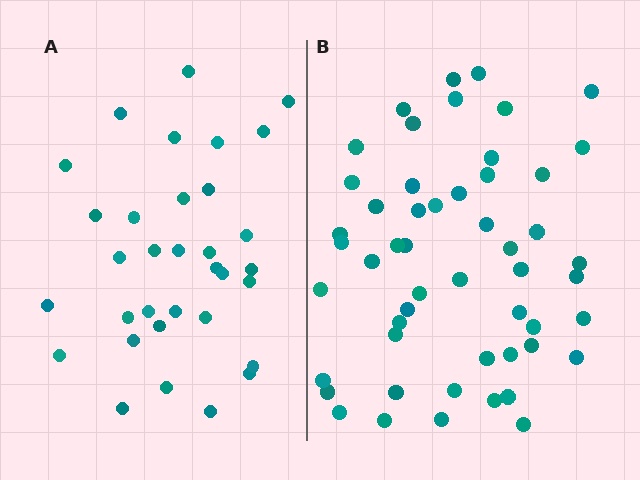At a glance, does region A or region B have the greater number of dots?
Region B (the right region) has more dots.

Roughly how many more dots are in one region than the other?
Region B has approximately 20 more dots than region A.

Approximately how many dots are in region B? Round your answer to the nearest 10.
About 50 dots. (The exact count is 52, which rounds to 50.)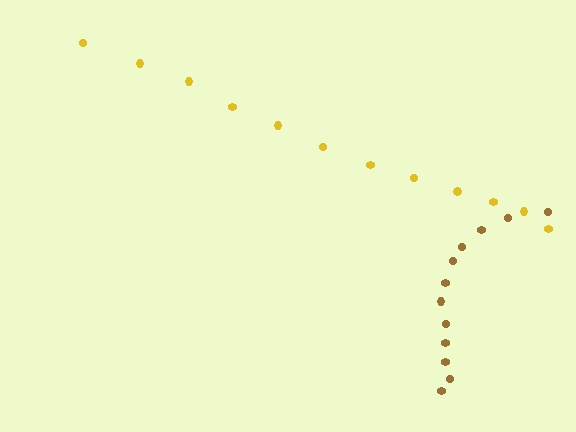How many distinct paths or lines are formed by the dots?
There are 2 distinct paths.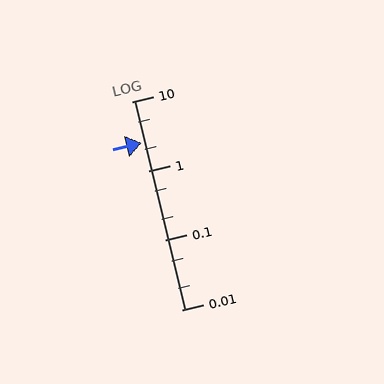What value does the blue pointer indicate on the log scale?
The pointer indicates approximately 2.5.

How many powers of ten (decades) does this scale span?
The scale spans 3 decades, from 0.01 to 10.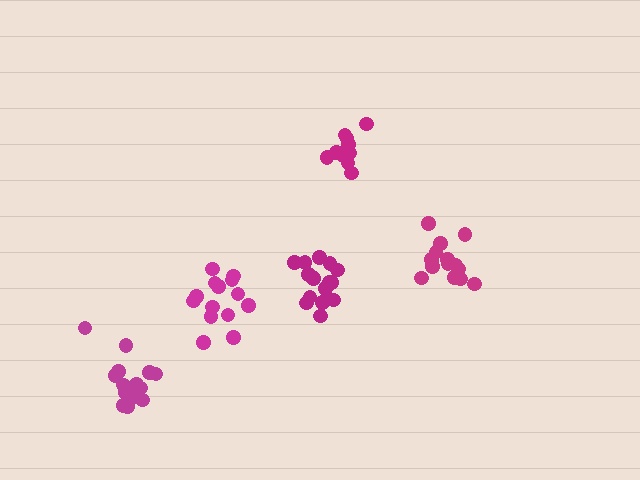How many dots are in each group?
Group 1: 14 dots, Group 2: 16 dots, Group 3: 11 dots, Group 4: 16 dots, Group 5: 14 dots (71 total).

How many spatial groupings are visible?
There are 5 spatial groupings.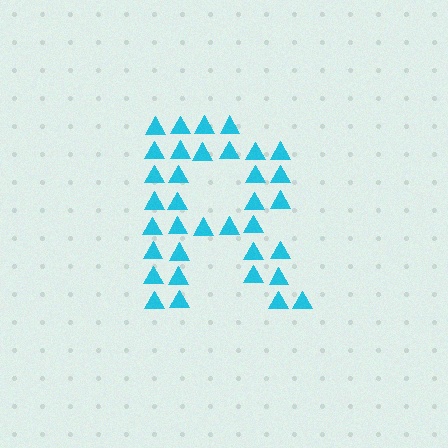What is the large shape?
The large shape is the letter R.